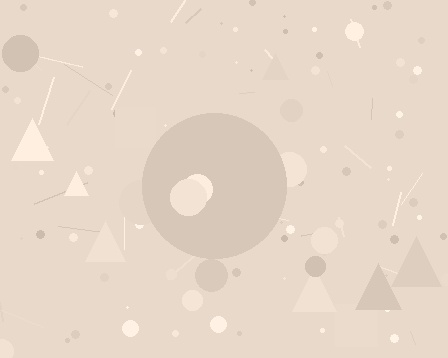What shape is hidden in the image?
A circle is hidden in the image.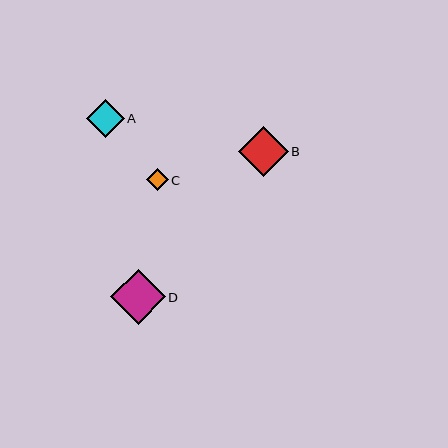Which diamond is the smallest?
Diamond C is the smallest with a size of approximately 22 pixels.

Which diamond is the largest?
Diamond D is the largest with a size of approximately 55 pixels.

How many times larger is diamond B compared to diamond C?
Diamond B is approximately 2.3 times the size of diamond C.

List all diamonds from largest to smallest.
From largest to smallest: D, B, A, C.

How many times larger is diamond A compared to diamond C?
Diamond A is approximately 1.7 times the size of diamond C.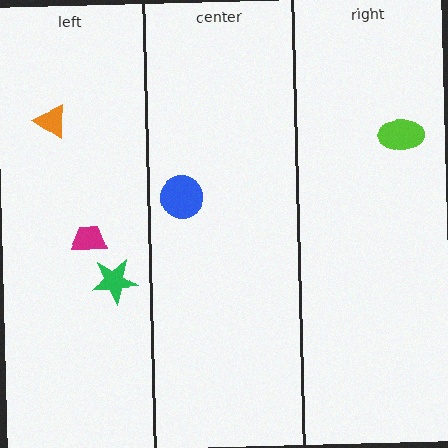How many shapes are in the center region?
1.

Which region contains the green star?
The left region.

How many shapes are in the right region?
1.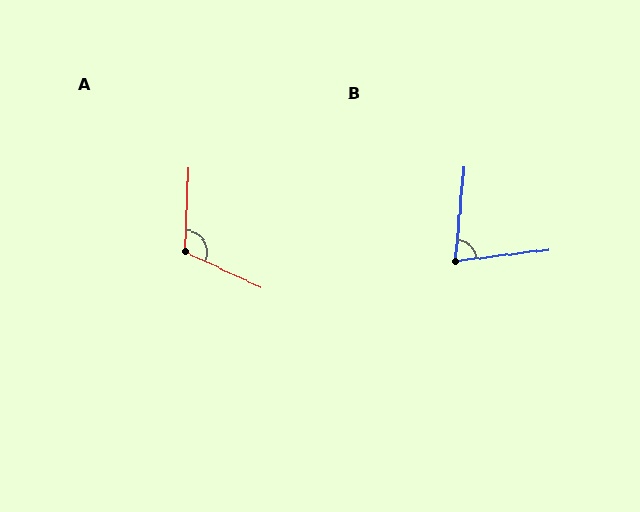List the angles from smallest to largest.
B (78°), A (113°).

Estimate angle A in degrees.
Approximately 113 degrees.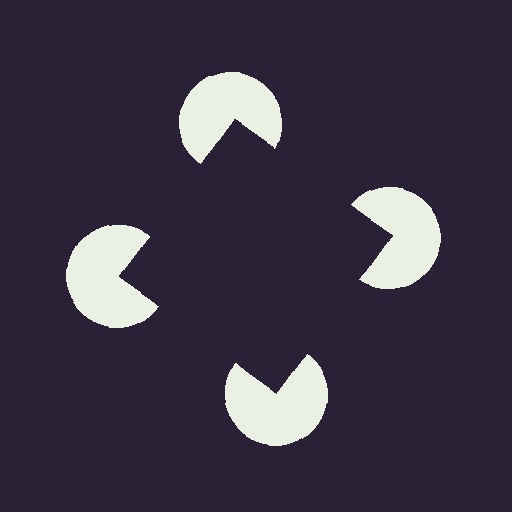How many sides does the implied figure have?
4 sides.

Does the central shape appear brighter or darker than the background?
It typically appears slightly darker than the background, even though no actual brightness change is drawn.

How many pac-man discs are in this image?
There are 4 — one at each vertex of the illusory square.